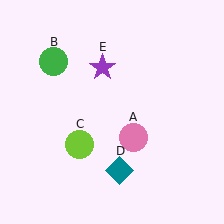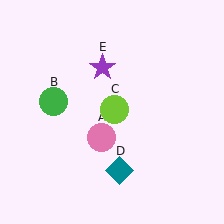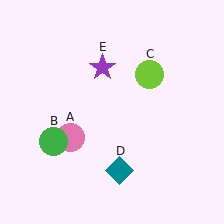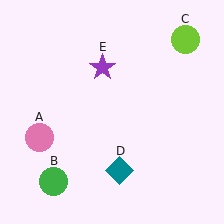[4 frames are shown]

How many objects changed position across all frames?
3 objects changed position: pink circle (object A), green circle (object B), lime circle (object C).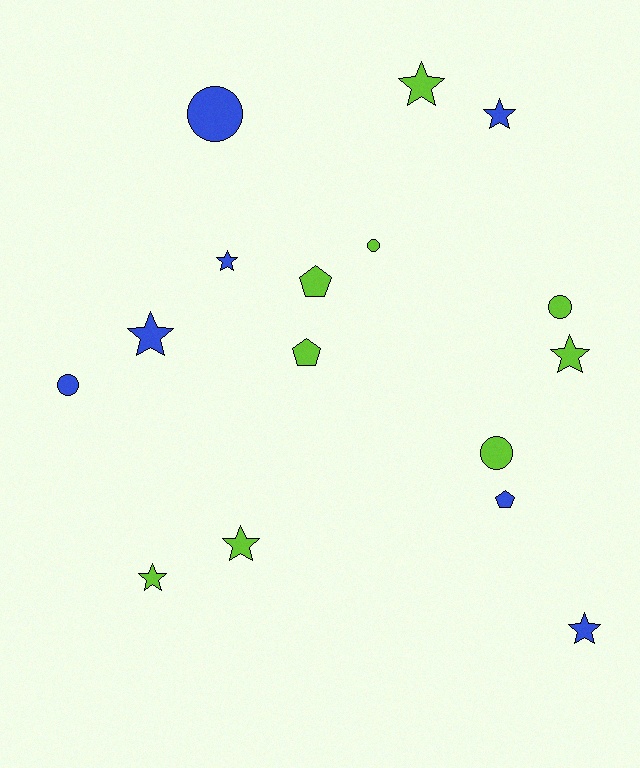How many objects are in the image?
There are 16 objects.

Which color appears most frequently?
Lime, with 9 objects.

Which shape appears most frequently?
Star, with 8 objects.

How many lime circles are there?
There are 3 lime circles.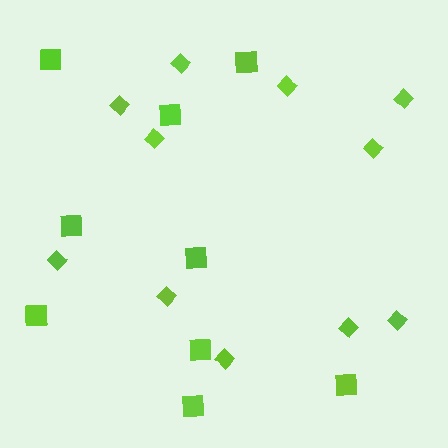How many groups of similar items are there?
There are 2 groups: one group of squares (9) and one group of diamonds (11).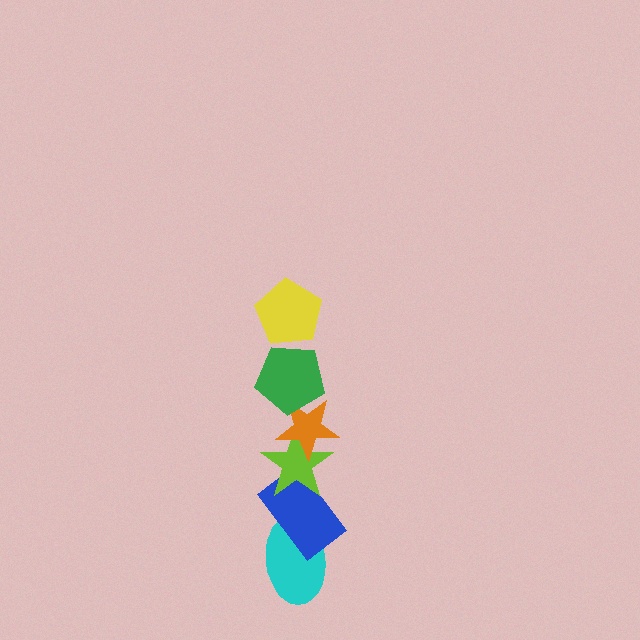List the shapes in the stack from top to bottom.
From top to bottom: the yellow pentagon, the green pentagon, the orange star, the lime star, the blue rectangle, the cyan ellipse.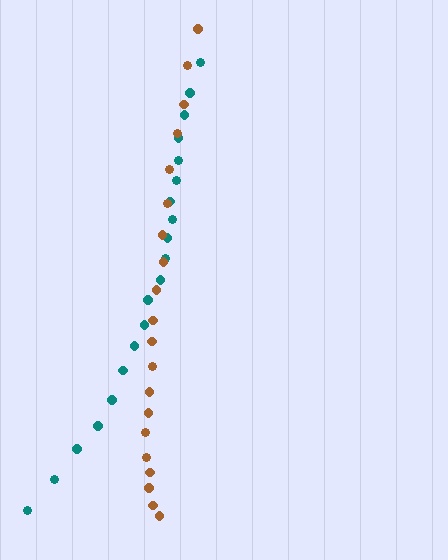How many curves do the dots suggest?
There are 2 distinct paths.